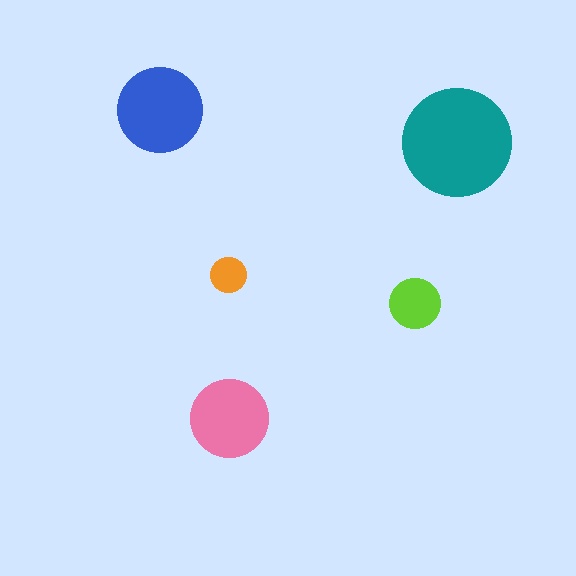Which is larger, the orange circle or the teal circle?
The teal one.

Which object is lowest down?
The pink circle is bottommost.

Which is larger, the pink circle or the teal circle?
The teal one.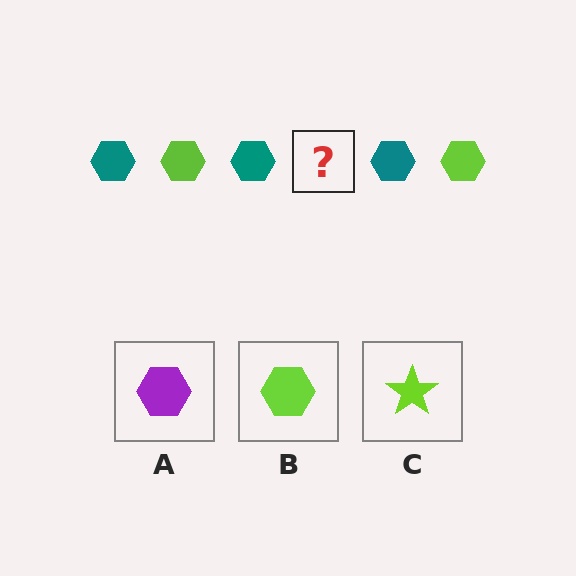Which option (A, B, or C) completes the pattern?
B.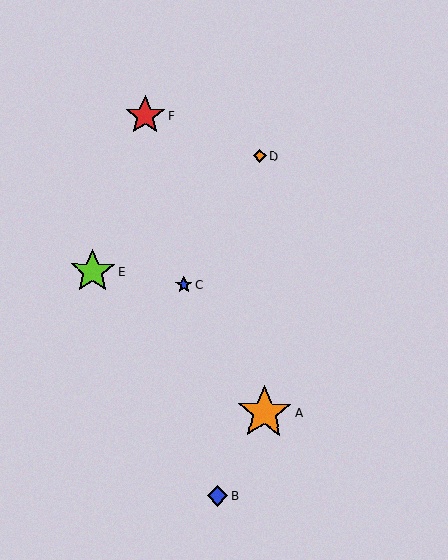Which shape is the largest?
The orange star (labeled A) is the largest.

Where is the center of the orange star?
The center of the orange star is at (264, 413).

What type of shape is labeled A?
Shape A is an orange star.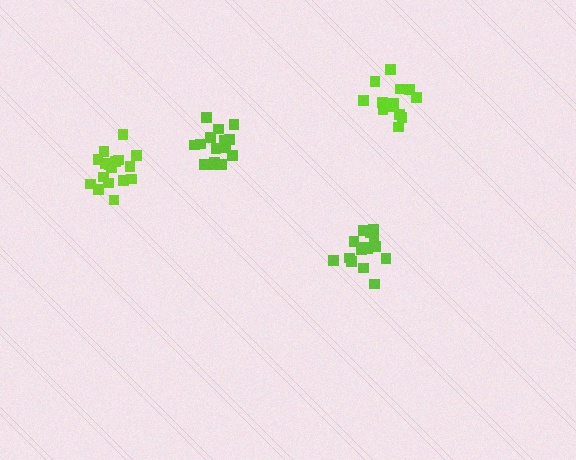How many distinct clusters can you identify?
There are 4 distinct clusters.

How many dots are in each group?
Group 1: 17 dots, Group 2: 15 dots, Group 3: 13 dots, Group 4: 15 dots (60 total).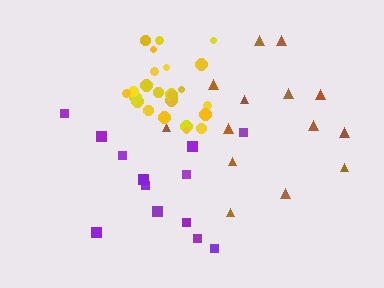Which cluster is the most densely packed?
Yellow.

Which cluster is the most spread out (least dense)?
Brown.